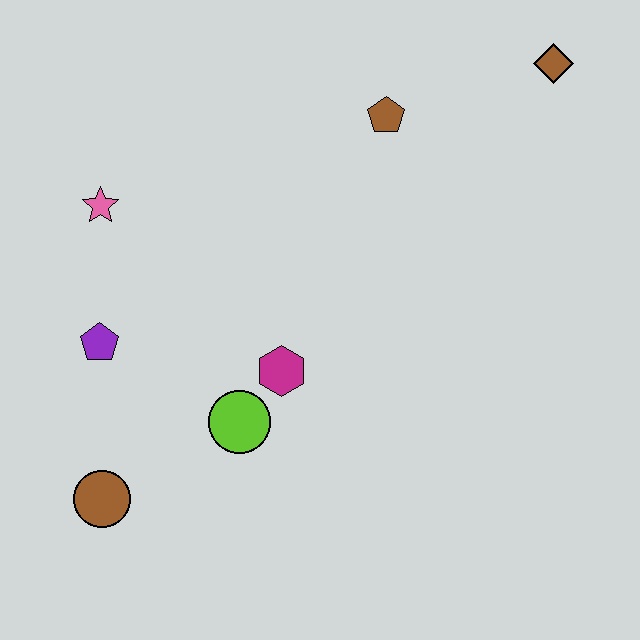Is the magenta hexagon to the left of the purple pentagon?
No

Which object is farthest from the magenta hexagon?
The brown diamond is farthest from the magenta hexagon.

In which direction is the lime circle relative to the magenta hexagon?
The lime circle is below the magenta hexagon.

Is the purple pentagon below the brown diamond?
Yes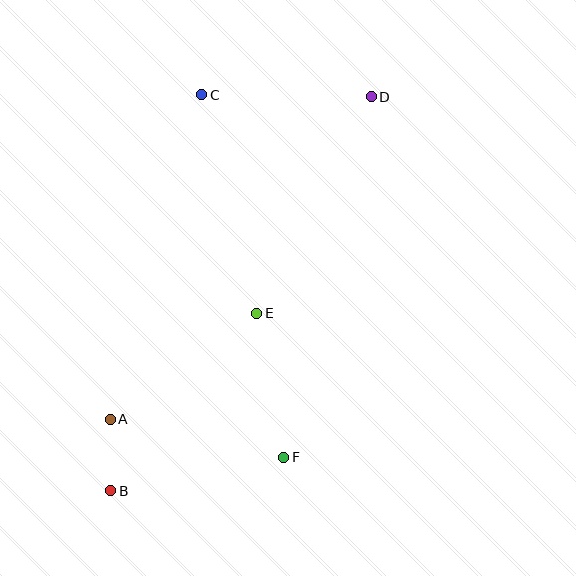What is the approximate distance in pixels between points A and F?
The distance between A and F is approximately 177 pixels.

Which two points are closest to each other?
Points A and B are closest to each other.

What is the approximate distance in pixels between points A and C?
The distance between A and C is approximately 337 pixels.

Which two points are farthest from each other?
Points B and D are farthest from each other.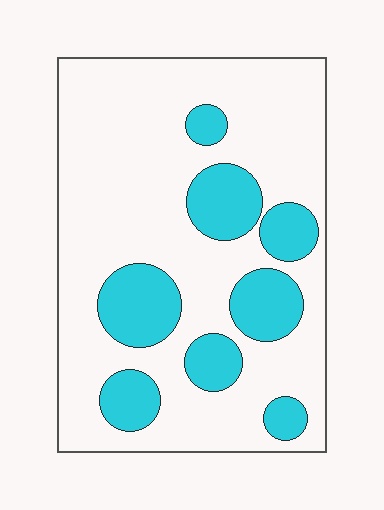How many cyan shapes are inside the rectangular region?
8.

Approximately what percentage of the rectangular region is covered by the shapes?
Approximately 25%.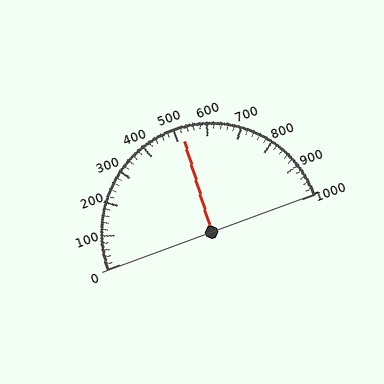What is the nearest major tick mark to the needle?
The nearest major tick mark is 500.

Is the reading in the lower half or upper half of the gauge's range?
The reading is in the upper half of the range (0 to 1000).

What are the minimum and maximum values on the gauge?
The gauge ranges from 0 to 1000.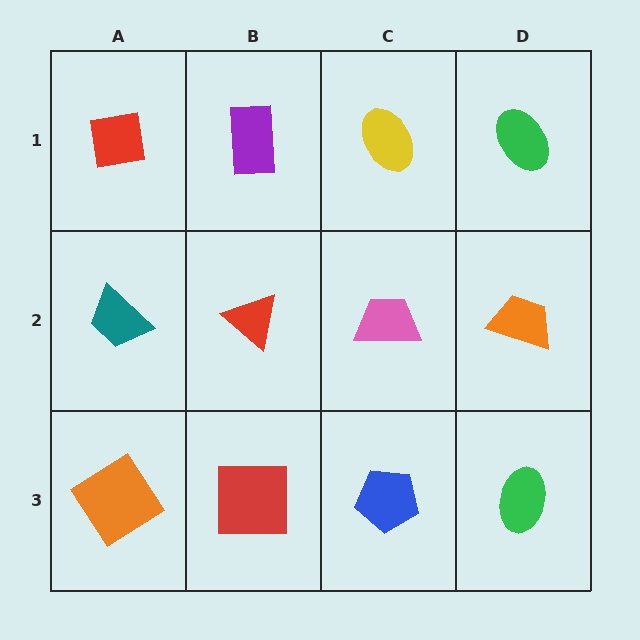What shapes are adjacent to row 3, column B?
A red triangle (row 2, column B), an orange diamond (row 3, column A), a blue pentagon (row 3, column C).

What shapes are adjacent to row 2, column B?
A purple rectangle (row 1, column B), a red square (row 3, column B), a teal trapezoid (row 2, column A), a pink trapezoid (row 2, column C).